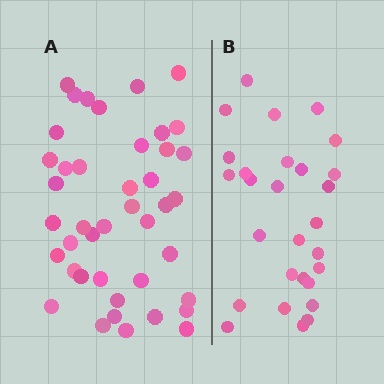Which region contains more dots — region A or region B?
Region A (the left region) has more dots.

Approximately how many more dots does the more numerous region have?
Region A has approximately 15 more dots than region B.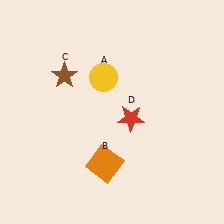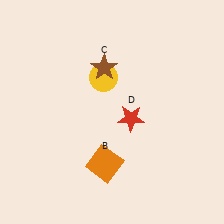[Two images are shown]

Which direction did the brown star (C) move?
The brown star (C) moved right.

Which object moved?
The brown star (C) moved right.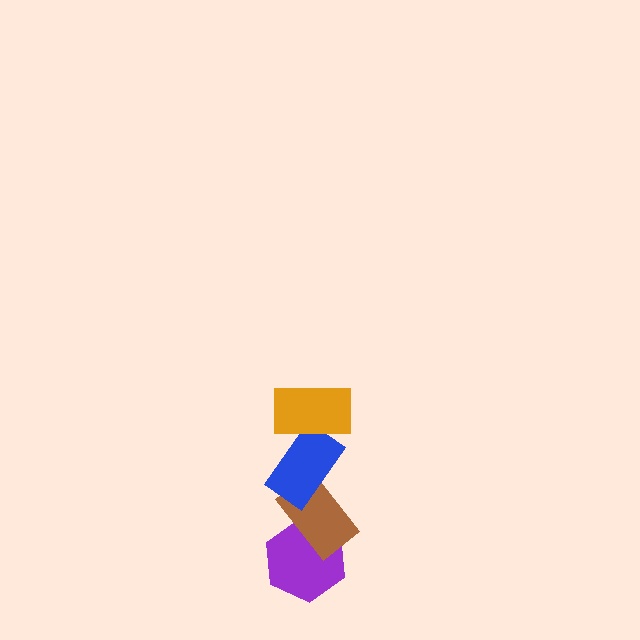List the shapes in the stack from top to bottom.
From top to bottom: the orange rectangle, the blue rectangle, the brown rectangle, the purple hexagon.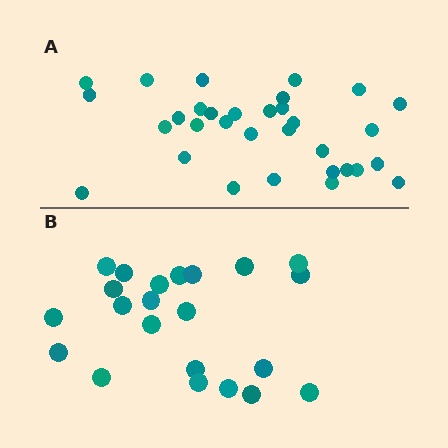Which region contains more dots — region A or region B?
Region A (the top region) has more dots.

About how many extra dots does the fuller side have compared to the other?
Region A has roughly 10 or so more dots than region B.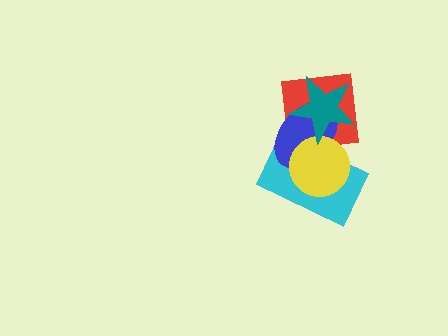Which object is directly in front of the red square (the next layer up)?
The cyan rectangle is directly in front of the red square.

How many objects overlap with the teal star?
4 objects overlap with the teal star.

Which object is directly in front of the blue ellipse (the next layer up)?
The yellow circle is directly in front of the blue ellipse.